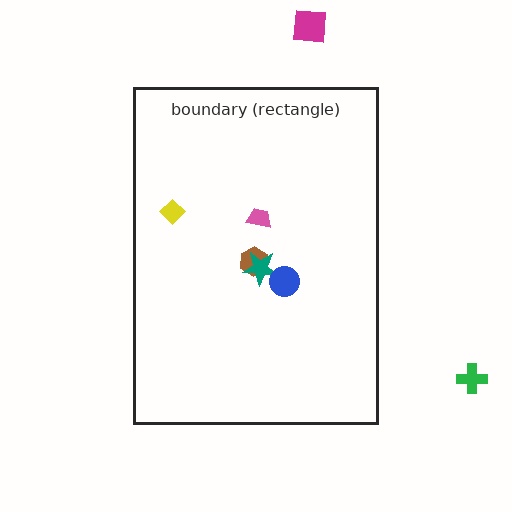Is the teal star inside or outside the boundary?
Inside.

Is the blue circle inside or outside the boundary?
Inside.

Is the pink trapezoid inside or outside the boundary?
Inside.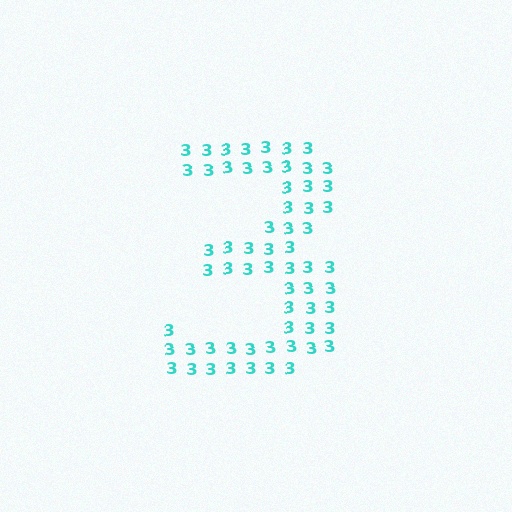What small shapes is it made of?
It is made of small digit 3's.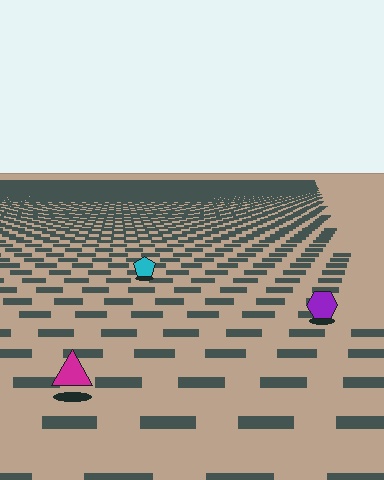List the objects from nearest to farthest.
From nearest to farthest: the magenta triangle, the purple hexagon, the cyan pentagon.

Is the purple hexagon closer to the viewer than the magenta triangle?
No. The magenta triangle is closer — you can tell from the texture gradient: the ground texture is coarser near it.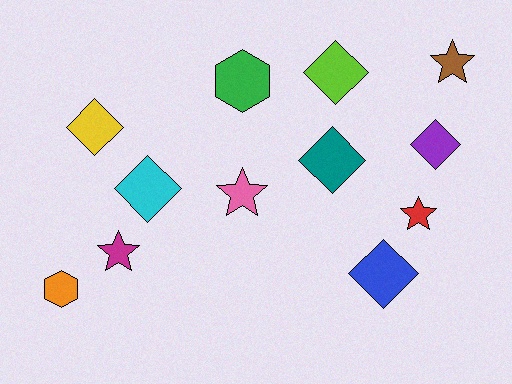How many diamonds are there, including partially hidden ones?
There are 6 diamonds.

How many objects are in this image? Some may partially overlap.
There are 12 objects.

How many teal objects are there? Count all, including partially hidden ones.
There is 1 teal object.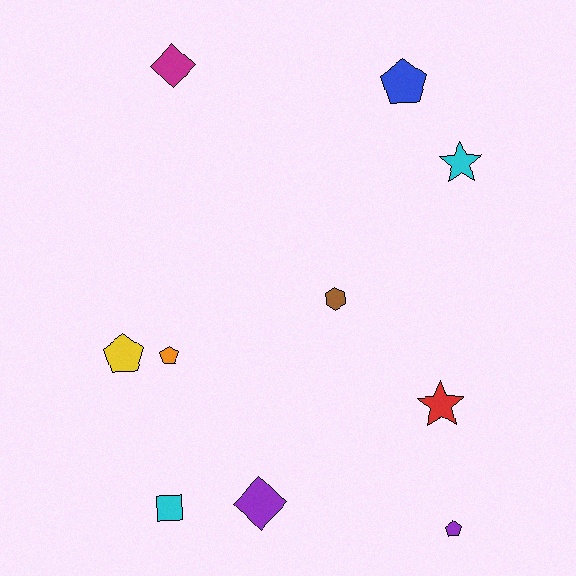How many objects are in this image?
There are 10 objects.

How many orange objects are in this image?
There is 1 orange object.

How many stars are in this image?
There are 2 stars.